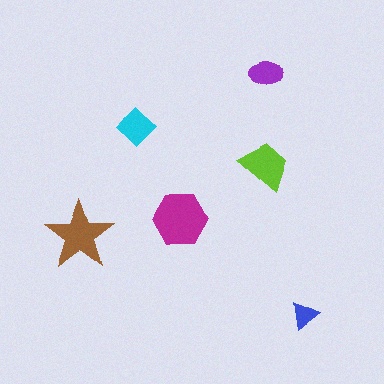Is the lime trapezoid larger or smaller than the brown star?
Smaller.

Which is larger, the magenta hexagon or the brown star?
The magenta hexagon.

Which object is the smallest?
The blue triangle.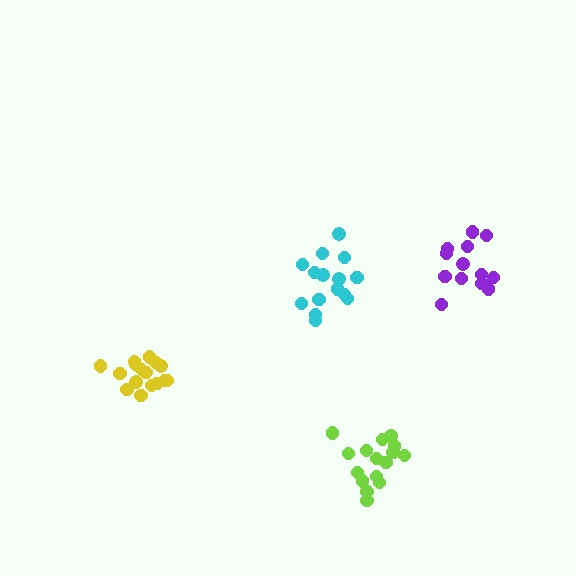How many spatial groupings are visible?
There are 4 spatial groupings.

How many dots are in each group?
Group 1: 13 dots, Group 2: 15 dots, Group 3: 16 dots, Group 4: 16 dots (60 total).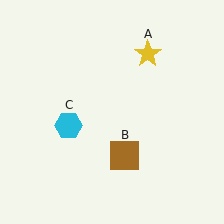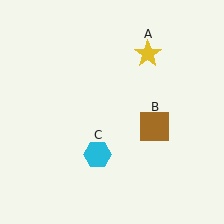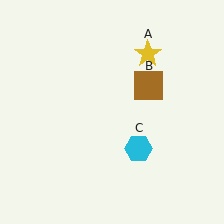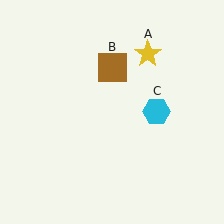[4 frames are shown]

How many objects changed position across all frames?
2 objects changed position: brown square (object B), cyan hexagon (object C).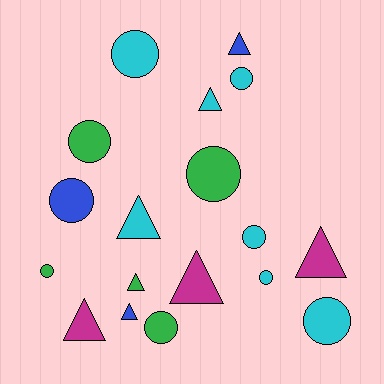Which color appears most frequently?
Cyan, with 7 objects.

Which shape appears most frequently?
Circle, with 10 objects.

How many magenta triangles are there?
There are 3 magenta triangles.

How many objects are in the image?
There are 18 objects.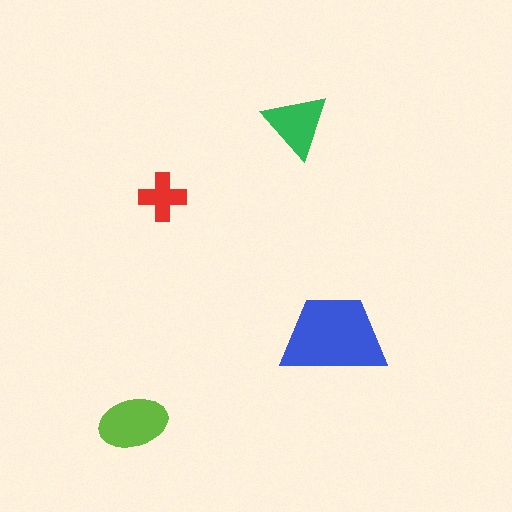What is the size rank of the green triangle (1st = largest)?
3rd.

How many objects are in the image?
There are 4 objects in the image.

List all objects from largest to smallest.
The blue trapezoid, the lime ellipse, the green triangle, the red cross.